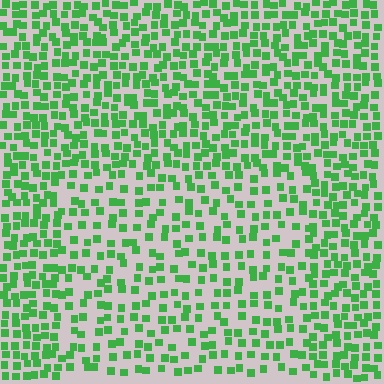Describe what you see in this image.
The image contains small green elements arranged at two different densities. A rectangle-shaped region is visible where the elements are less densely packed than the surrounding area.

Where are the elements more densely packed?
The elements are more densely packed outside the rectangle boundary.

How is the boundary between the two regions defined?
The boundary is defined by a change in element density (approximately 1.7x ratio). All elements are the same color, size, and shape.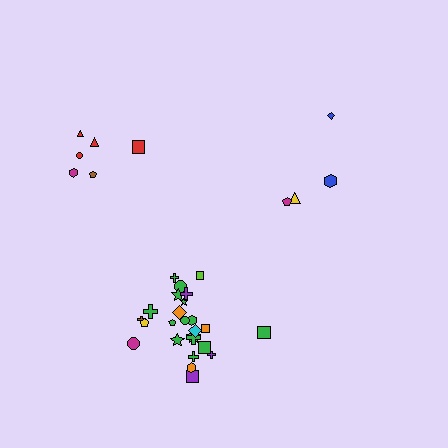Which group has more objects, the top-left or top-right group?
The top-left group.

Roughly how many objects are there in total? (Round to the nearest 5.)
Roughly 35 objects in total.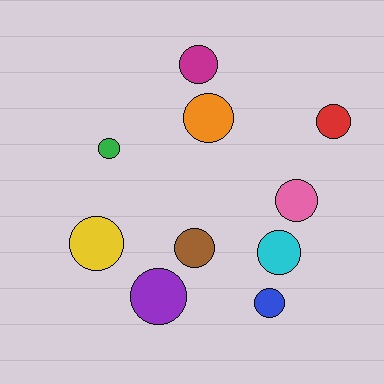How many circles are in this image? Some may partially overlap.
There are 10 circles.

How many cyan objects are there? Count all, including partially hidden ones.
There is 1 cyan object.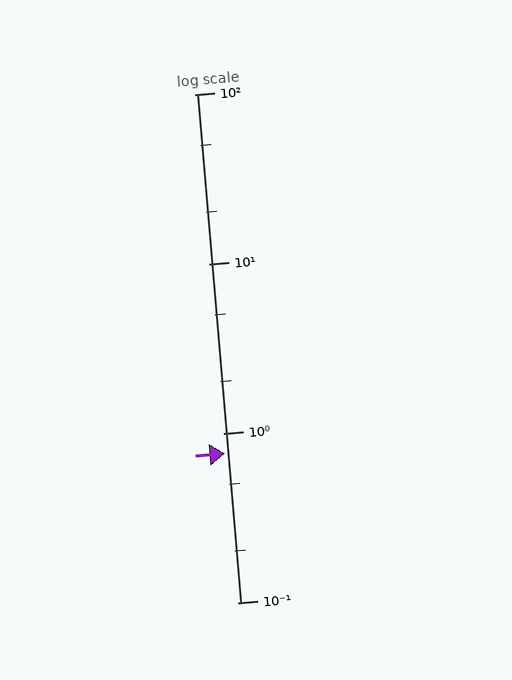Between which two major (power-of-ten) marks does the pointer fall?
The pointer is between 0.1 and 1.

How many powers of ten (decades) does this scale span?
The scale spans 3 decades, from 0.1 to 100.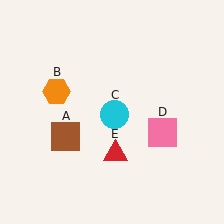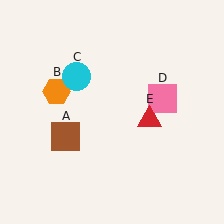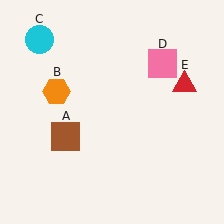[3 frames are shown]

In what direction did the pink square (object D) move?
The pink square (object D) moved up.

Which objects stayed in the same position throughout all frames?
Brown square (object A) and orange hexagon (object B) remained stationary.